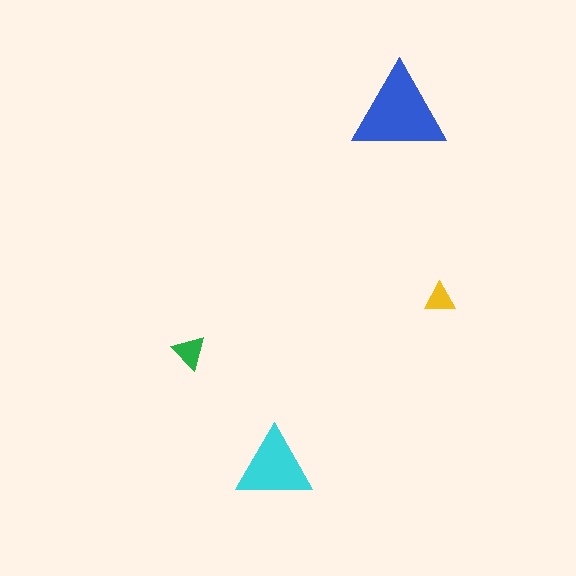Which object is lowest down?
The cyan triangle is bottommost.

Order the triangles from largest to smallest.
the blue one, the cyan one, the green one, the yellow one.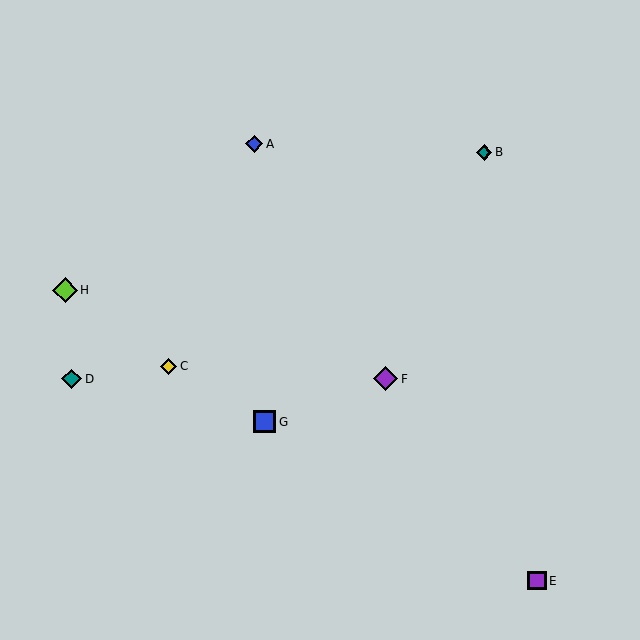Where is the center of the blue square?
The center of the blue square is at (265, 422).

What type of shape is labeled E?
Shape E is a purple square.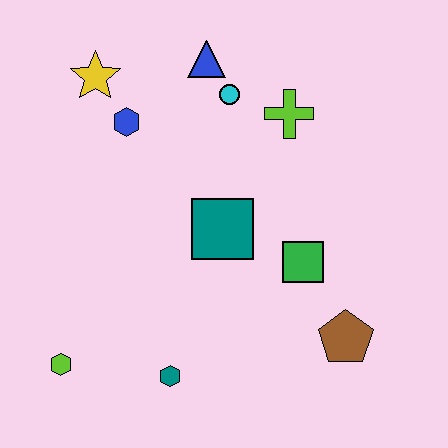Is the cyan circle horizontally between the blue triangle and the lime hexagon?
No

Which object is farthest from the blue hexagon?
The brown pentagon is farthest from the blue hexagon.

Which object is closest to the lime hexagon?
The teal hexagon is closest to the lime hexagon.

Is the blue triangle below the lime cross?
No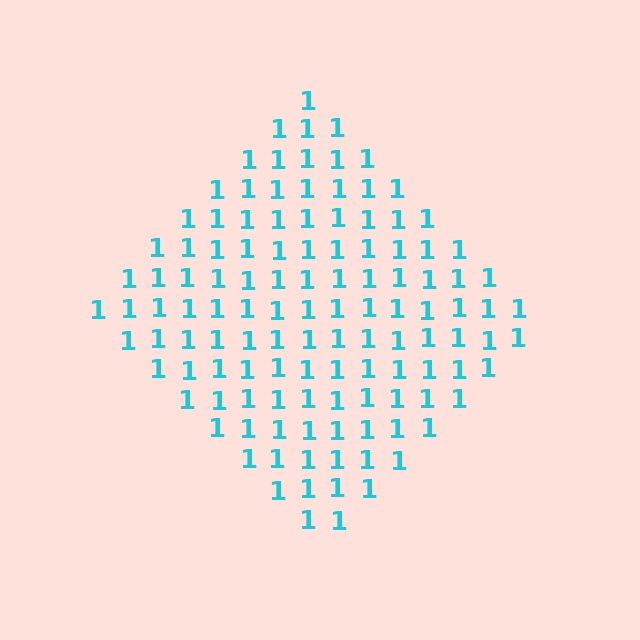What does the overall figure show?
The overall figure shows a diamond.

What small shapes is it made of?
It is made of small digit 1's.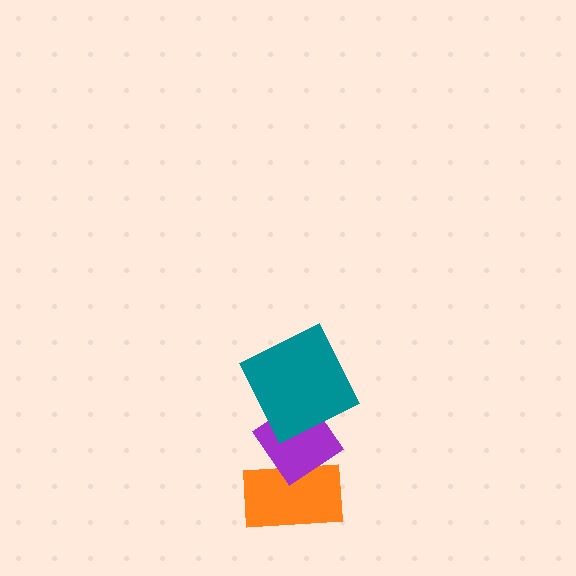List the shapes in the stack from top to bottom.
From top to bottom: the teal square, the purple diamond, the orange rectangle.